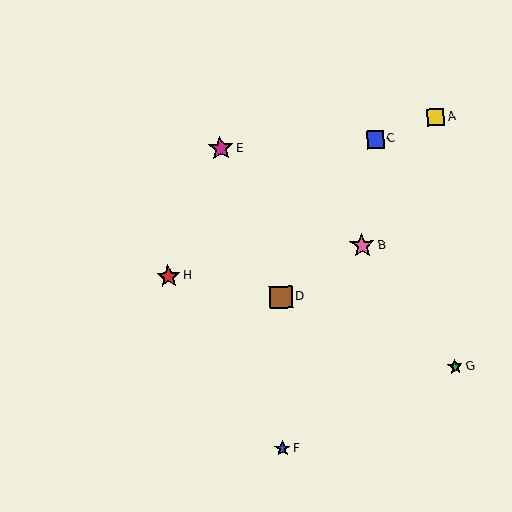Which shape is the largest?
The magenta star (labeled E) is the largest.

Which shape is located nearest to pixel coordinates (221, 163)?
The magenta star (labeled E) at (221, 148) is nearest to that location.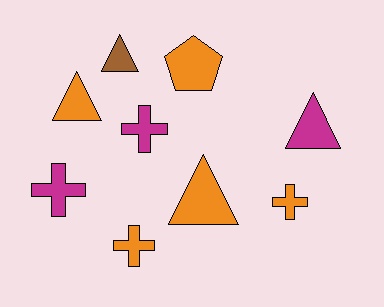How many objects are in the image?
There are 9 objects.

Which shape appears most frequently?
Cross, with 4 objects.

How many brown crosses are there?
There are no brown crosses.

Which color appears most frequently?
Orange, with 5 objects.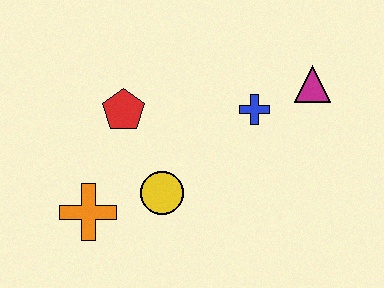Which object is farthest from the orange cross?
The magenta triangle is farthest from the orange cross.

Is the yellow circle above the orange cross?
Yes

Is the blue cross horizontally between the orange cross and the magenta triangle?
Yes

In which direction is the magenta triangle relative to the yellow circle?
The magenta triangle is to the right of the yellow circle.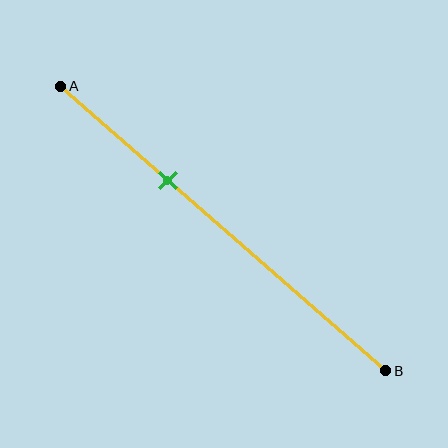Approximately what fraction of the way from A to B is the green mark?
The green mark is approximately 35% of the way from A to B.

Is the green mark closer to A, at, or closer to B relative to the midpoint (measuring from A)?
The green mark is closer to point A than the midpoint of segment AB.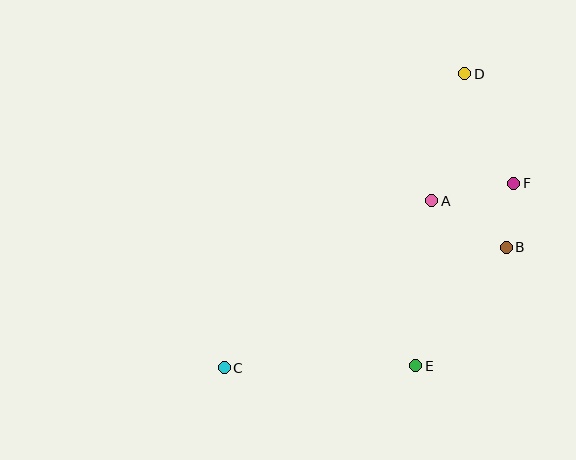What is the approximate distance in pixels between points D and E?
The distance between D and E is approximately 296 pixels.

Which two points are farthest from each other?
Points C and D are farthest from each other.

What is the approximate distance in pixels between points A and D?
The distance between A and D is approximately 131 pixels.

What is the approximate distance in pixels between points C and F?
The distance between C and F is approximately 343 pixels.